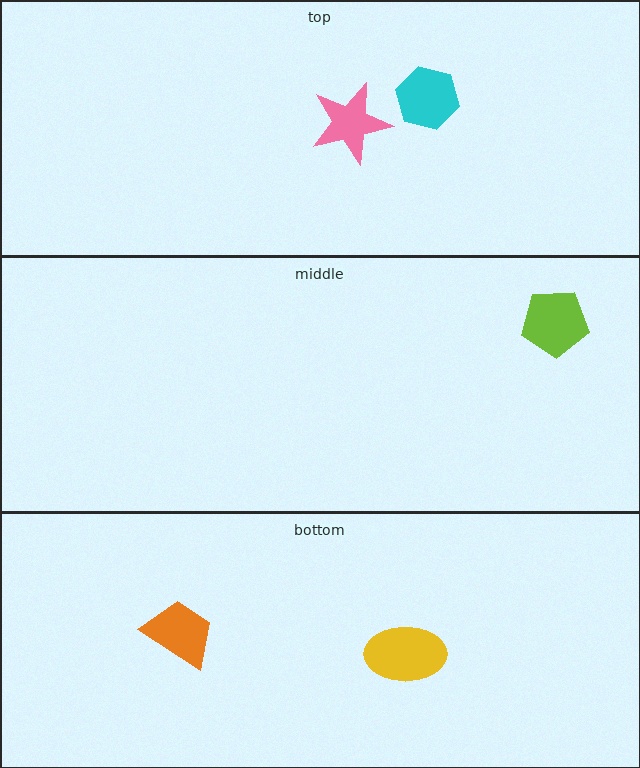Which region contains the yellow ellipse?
The bottom region.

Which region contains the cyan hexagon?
The top region.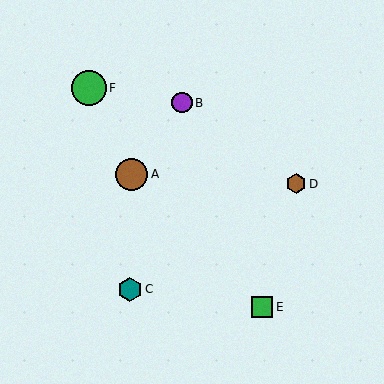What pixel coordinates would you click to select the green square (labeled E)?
Click at (262, 307) to select the green square E.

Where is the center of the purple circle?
The center of the purple circle is at (182, 103).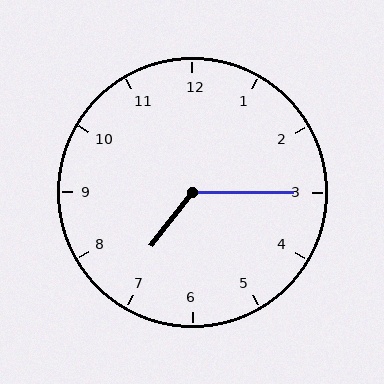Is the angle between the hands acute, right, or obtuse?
It is obtuse.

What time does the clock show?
7:15.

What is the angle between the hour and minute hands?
Approximately 128 degrees.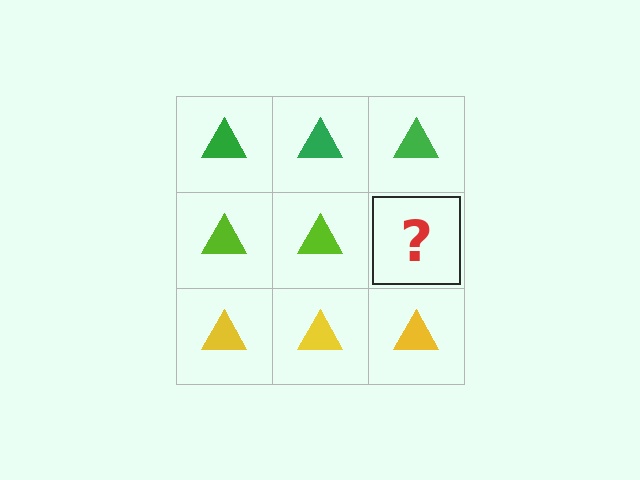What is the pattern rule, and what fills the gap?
The rule is that each row has a consistent color. The gap should be filled with a lime triangle.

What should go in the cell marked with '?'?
The missing cell should contain a lime triangle.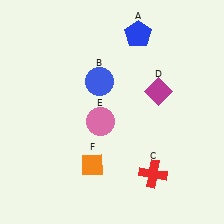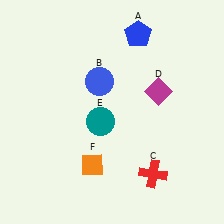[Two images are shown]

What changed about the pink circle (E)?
In Image 1, E is pink. In Image 2, it changed to teal.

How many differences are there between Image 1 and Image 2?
There is 1 difference between the two images.